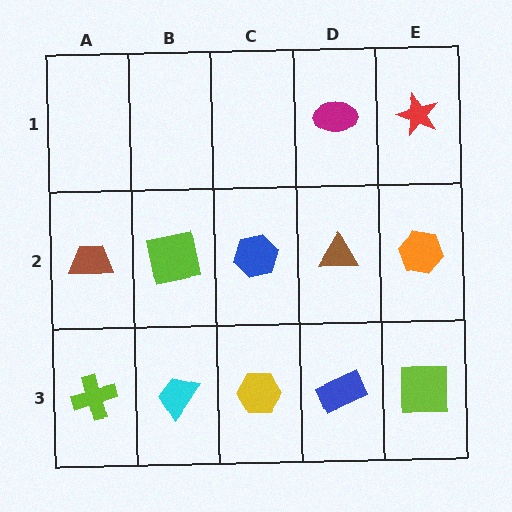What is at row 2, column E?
An orange hexagon.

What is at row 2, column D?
A brown triangle.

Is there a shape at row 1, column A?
No, that cell is empty.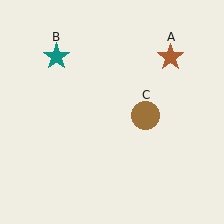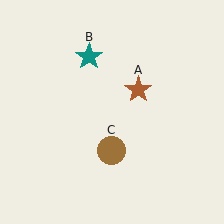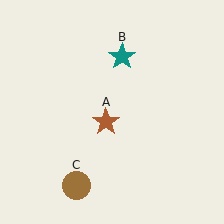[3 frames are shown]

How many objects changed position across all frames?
3 objects changed position: brown star (object A), teal star (object B), brown circle (object C).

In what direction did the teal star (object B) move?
The teal star (object B) moved right.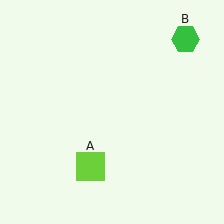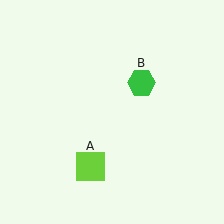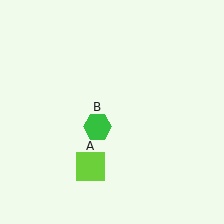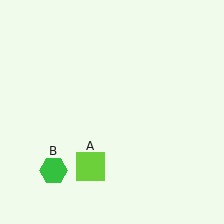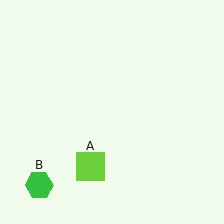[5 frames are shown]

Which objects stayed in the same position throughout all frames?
Lime square (object A) remained stationary.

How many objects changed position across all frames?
1 object changed position: green hexagon (object B).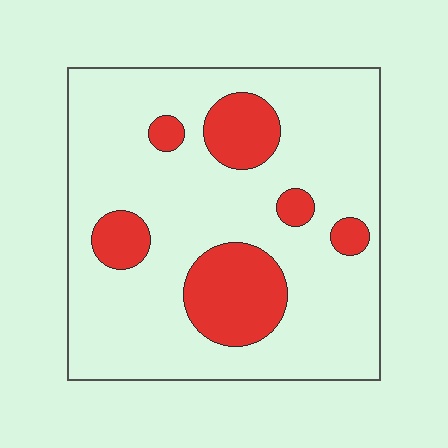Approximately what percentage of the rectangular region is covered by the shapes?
Approximately 20%.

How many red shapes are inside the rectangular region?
6.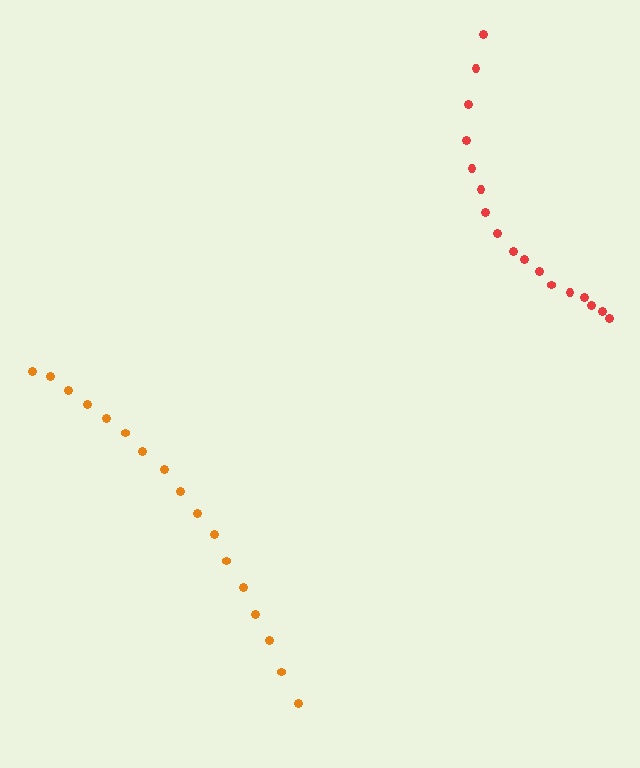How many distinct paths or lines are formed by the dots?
There are 2 distinct paths.